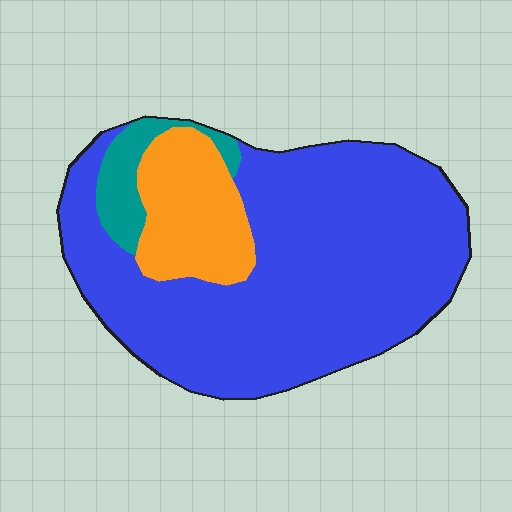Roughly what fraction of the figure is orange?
Orange takes up about one sixth (1/6) of the figure.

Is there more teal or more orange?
Orange.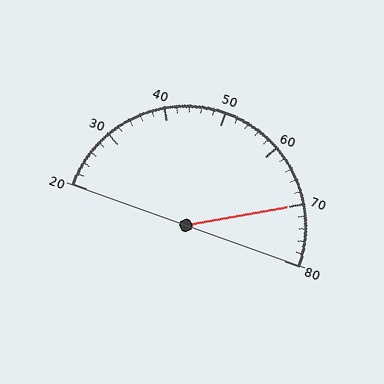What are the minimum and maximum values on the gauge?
The gauge ranges from 20 to 80.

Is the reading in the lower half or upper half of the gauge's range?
The reading is in the upper half of the range (20 to 80).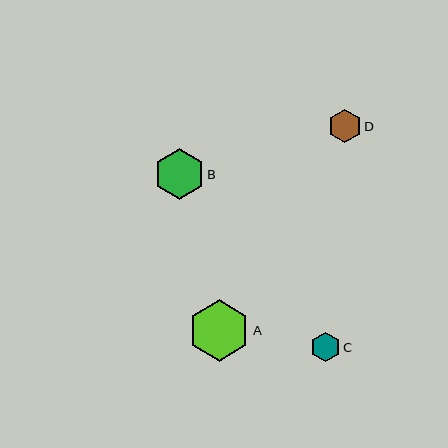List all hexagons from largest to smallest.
From largest to smallest: A, B, D, C.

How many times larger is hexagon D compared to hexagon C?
Hexagon D is approximately 1.1 times the size of hexagon C.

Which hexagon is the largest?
Hexagon A is the largest with a size of approximately 61 pixels.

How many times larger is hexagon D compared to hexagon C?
Hexagon D is approximately 1.1 times the size of hexagon C.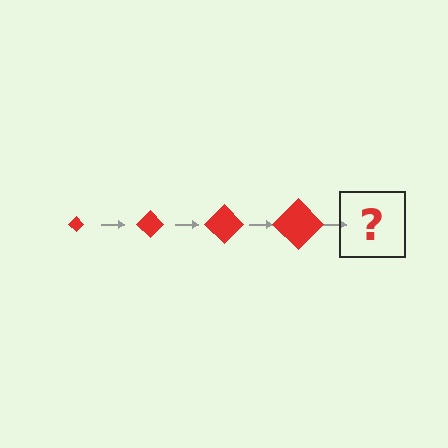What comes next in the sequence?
The next element should be a red diamond, larger than the previous one.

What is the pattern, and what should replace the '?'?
The pattern is that the diamond gets progressively larger each step. The '?' should be a red diamond, larger than the previous one.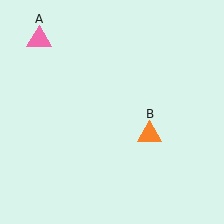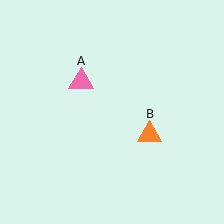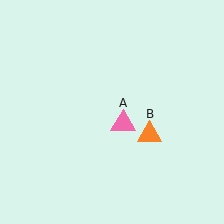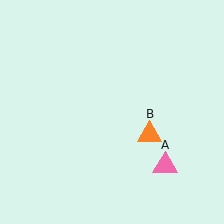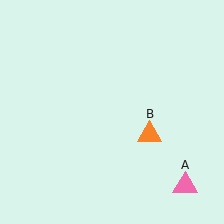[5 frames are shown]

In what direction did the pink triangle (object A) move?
The pink triangle (object A) moved down and to the right.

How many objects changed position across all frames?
1 object changed position: pink triangle (object A).